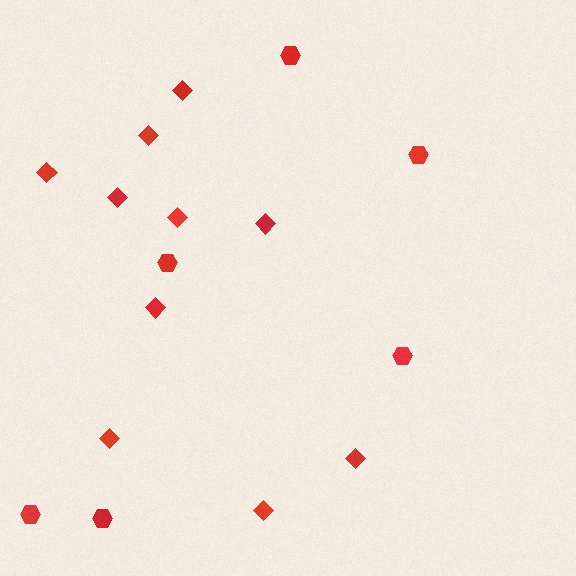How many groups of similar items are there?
There are 2 groups: one group of hexagons (6) and one group of diamonds (10).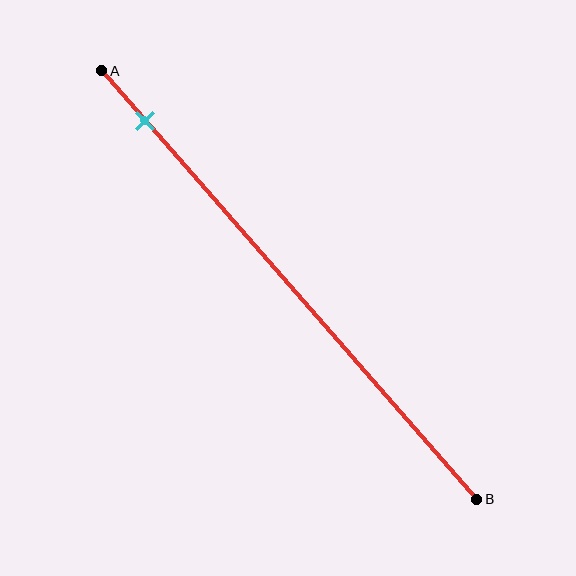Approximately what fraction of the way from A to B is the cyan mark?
The cyan mark is approximately 10% of the way from A to B.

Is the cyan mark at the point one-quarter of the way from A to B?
No, the mark is at about 10% from A, not at the 25% one-quarter point.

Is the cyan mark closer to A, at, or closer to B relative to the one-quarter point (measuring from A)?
The cyan mark is closer to point A than the one-quarter point of segment AB.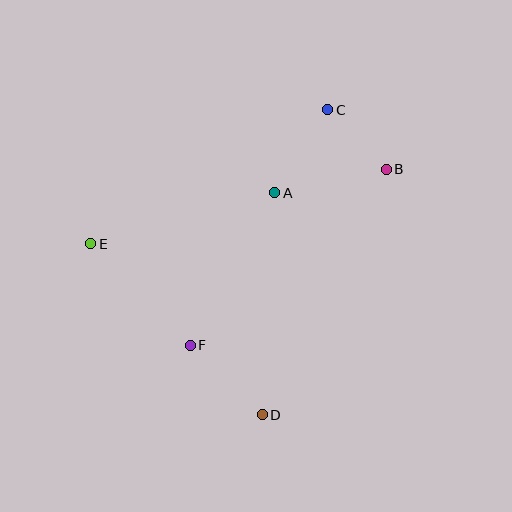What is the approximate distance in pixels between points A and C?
The distance between A and C is approximately 99 pixels.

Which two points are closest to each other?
Points B and C are closest to each other.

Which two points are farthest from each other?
Points C and D are farthest from each other.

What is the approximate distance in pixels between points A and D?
The distance between A and D is approximately 222 pixels.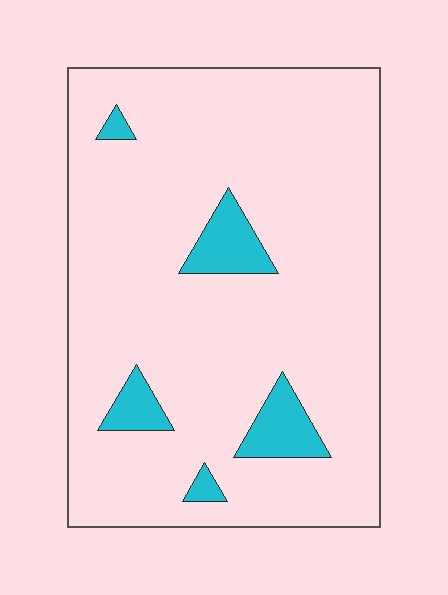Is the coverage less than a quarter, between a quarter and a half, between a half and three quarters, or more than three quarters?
Less than a quarter.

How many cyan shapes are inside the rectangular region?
5.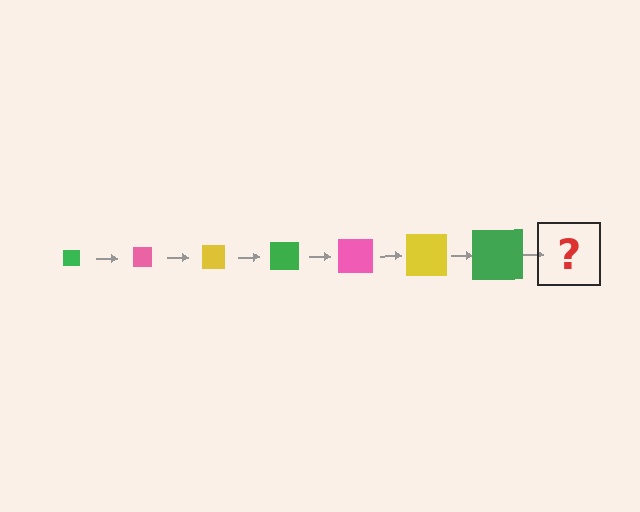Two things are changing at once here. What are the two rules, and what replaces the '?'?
The two rules are that the square grows larger each step and the color cycles through green, pink, and yellow. The '?' should be a pink square, larger than the previous one.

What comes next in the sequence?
The next element should be a pink square, larger than the previous one.